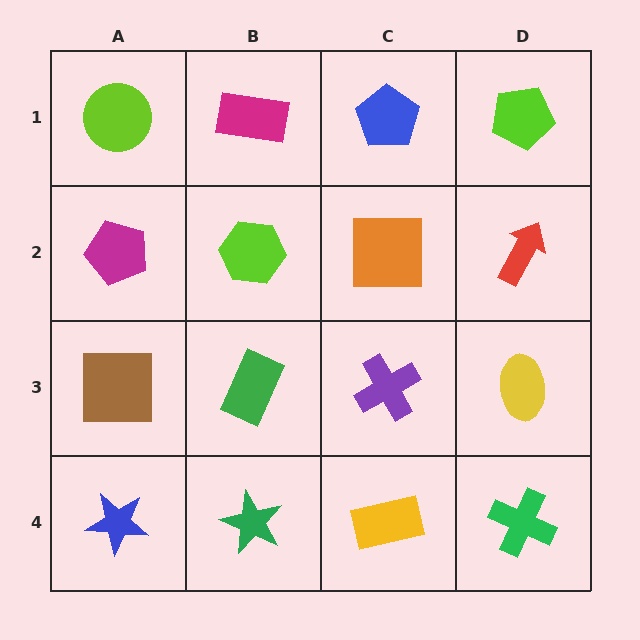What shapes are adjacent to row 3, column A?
A magenta pentagon (row 2, column A), a blue star (row 4, column A), a green rectangle (row 3, column B).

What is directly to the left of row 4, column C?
A green star.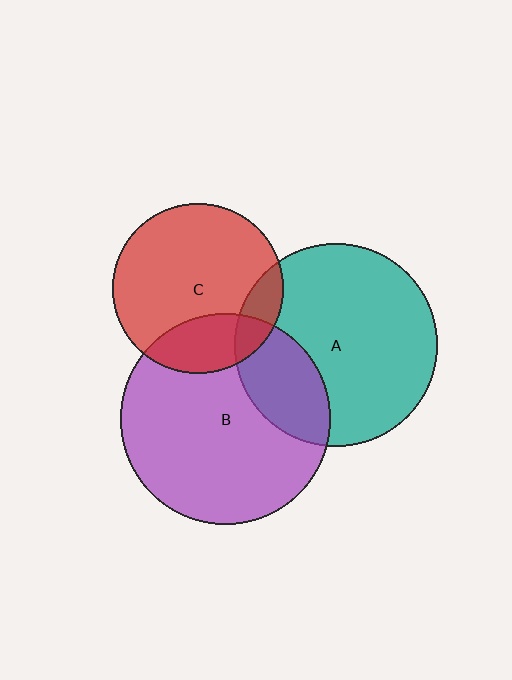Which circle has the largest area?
Circle B (purple).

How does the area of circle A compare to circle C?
Approximately 1.4 times.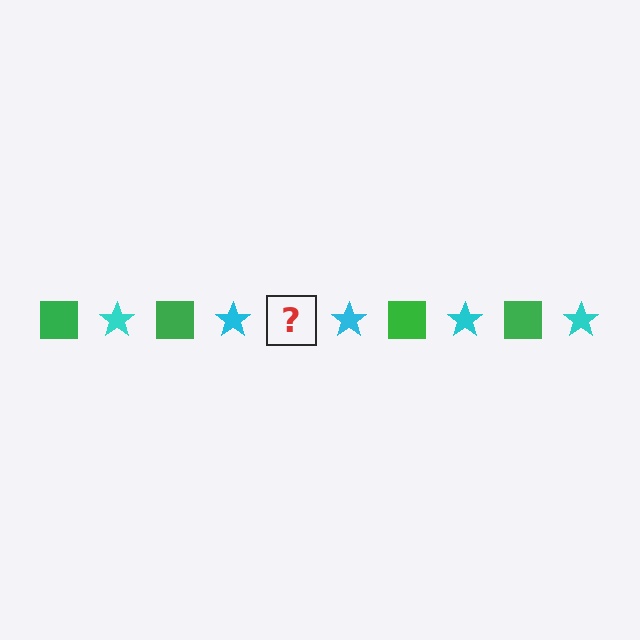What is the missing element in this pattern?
The missing element is a green square.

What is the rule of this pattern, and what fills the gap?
The rule is that the pattern alternates between green square and cyan star. The gap should be filled with a green square.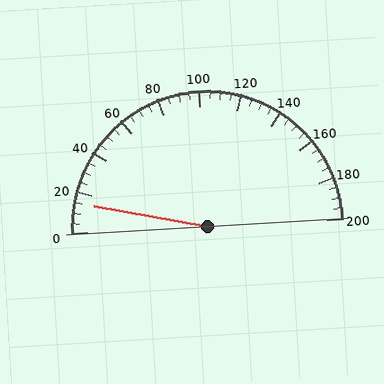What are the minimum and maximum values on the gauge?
The gauge ranges from 0 to 200.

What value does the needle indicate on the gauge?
The needle indicates approximately 15.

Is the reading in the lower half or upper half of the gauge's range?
The reading is in the lower half of the range (0 to 200).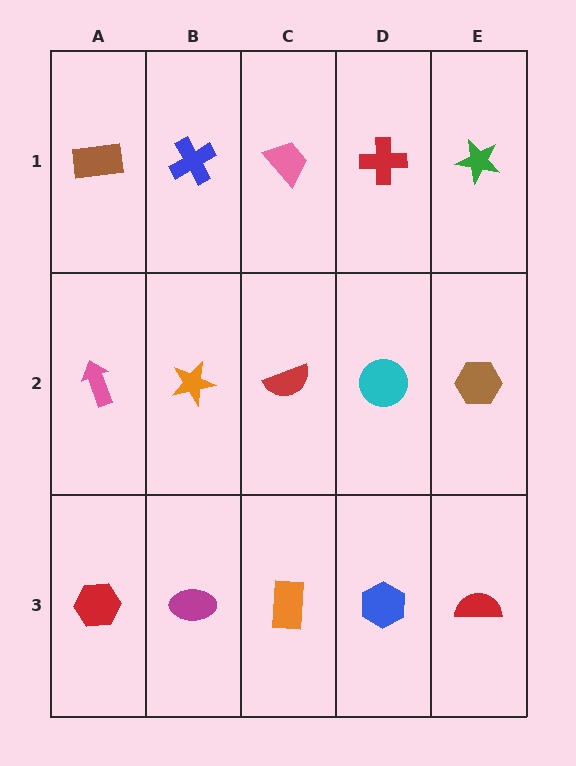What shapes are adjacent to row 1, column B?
An orange star (row 2, column B), a brown rectangle (row 1, column A), a pink trapezoid (row 1, column C).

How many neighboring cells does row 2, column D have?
4.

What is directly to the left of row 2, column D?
A red semicircle.